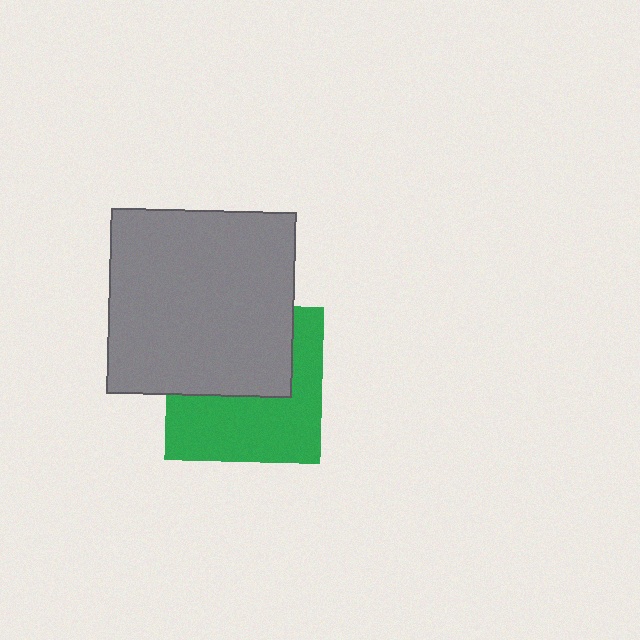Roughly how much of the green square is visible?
About half of it is visible (roughly 52%).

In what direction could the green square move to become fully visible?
The green square could move down. That would shift it out from behind the gray square entirely.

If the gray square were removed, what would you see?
You would see the complete green square.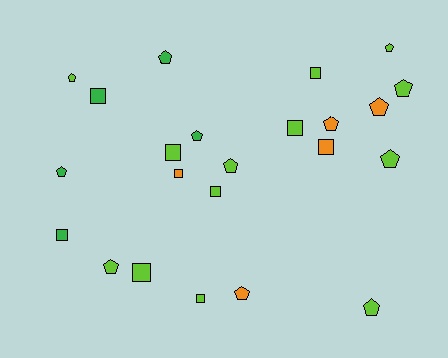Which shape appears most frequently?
Pentagon, with 13 objects.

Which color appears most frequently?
Lime, with 13 objects.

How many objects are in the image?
There are 23 objects.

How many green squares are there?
There are 2 green squares.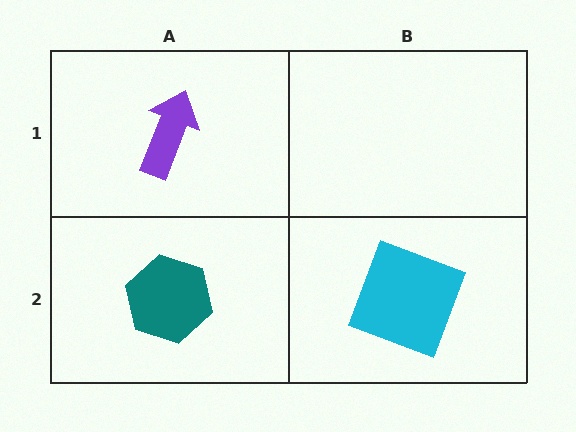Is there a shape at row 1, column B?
No, that cell is empty.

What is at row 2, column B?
A cyan square.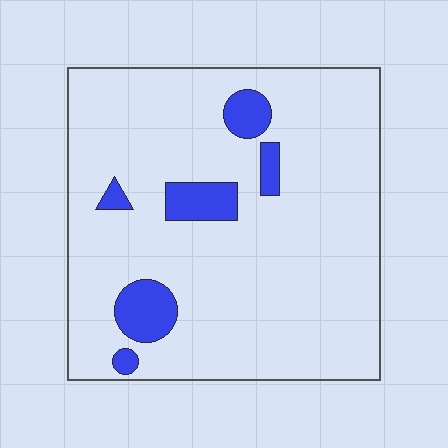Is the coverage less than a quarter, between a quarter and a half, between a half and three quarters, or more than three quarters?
Less than a quarter.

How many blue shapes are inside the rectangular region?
6.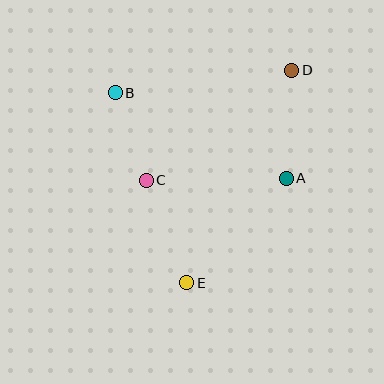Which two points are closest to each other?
Points B and C are closest to each other.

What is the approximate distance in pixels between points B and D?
The distance between B and D is approximately 178 pixels.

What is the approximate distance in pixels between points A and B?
The distance between A and B is approximately 191 pixels.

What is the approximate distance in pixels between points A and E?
The distance between A and E is approximately 145 pixels.